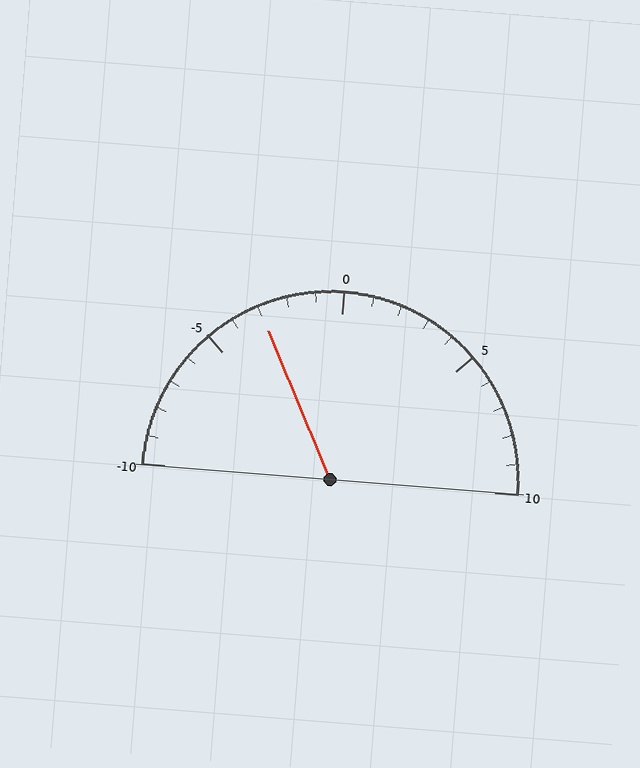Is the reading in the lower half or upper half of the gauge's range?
The reading is in the lower half of the range (-10 to 10).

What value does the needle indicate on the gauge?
The needle indicates approximately -3.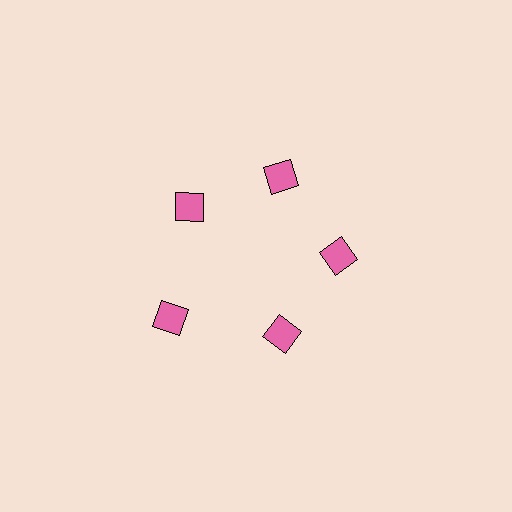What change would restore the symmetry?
The symmetry would be restored by moving it inward, back onto the ring so that all 5 squares sit at equal angles and equal distance from the center.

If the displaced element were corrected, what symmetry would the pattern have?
It would have 5-fold rotational symmetry — the pattern would map onto itself every 72 degrees.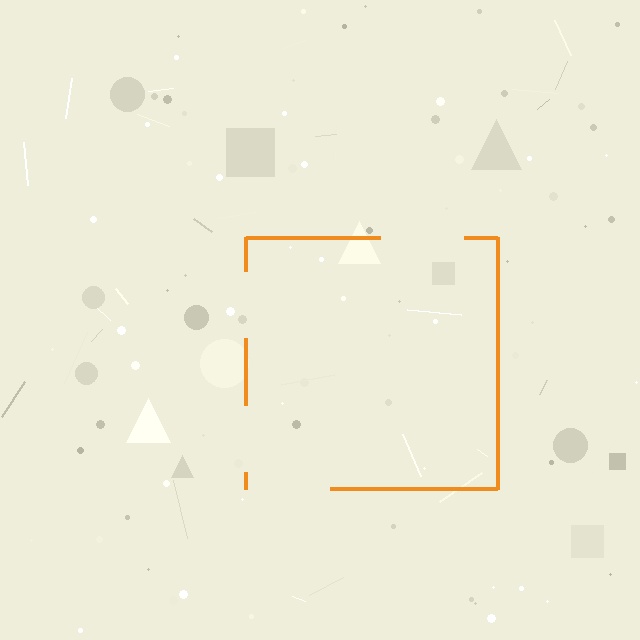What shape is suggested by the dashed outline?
The dashed outline suggests a square.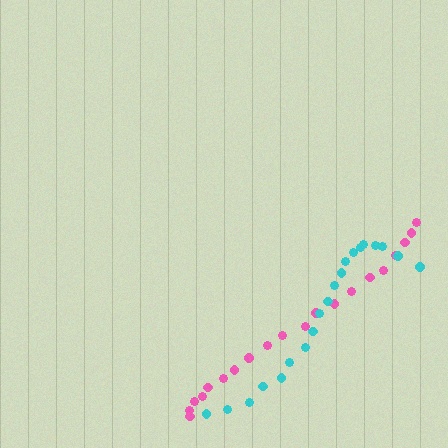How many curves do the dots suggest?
There are 2 distinct paths.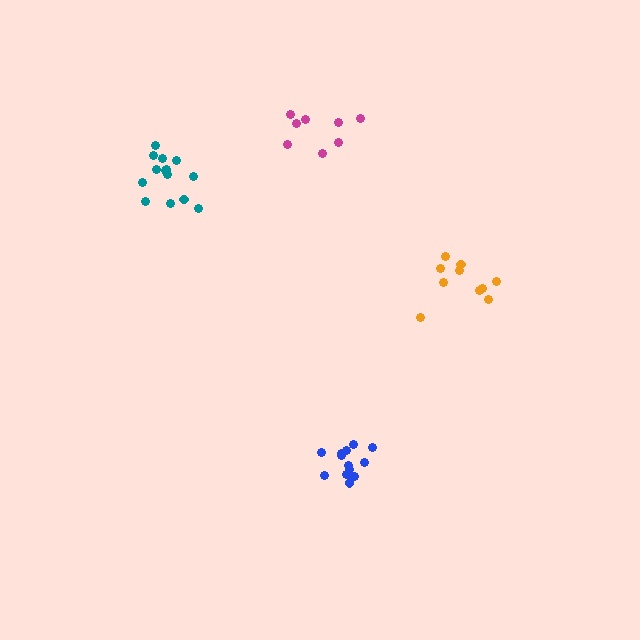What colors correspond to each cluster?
The clusters are colored: magenta, blue, orange, teal.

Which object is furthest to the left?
The teal cluster is leftmost.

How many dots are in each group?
Group 1: 8 dots, Group 2: 13 dots, Group 3: 10 dots, Group 4: 14 dots (45 total).